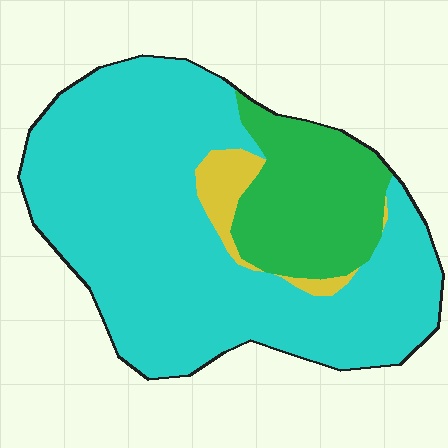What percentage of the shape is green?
Green takes up between a sixth and a third of the shape.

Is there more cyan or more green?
Cyan.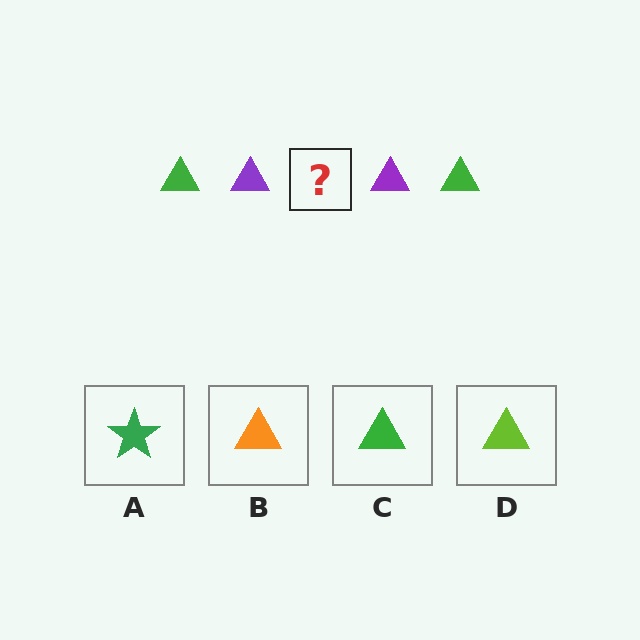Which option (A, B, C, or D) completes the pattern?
C.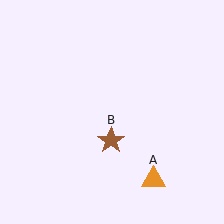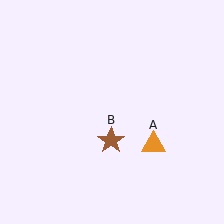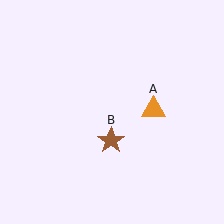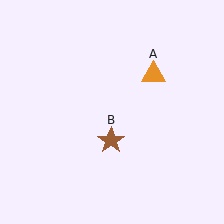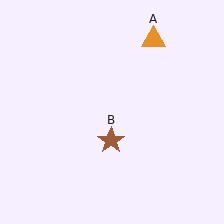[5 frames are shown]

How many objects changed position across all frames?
1 object changed position: orange triangle (object A).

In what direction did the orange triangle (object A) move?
The orange triangle (object A) moved up.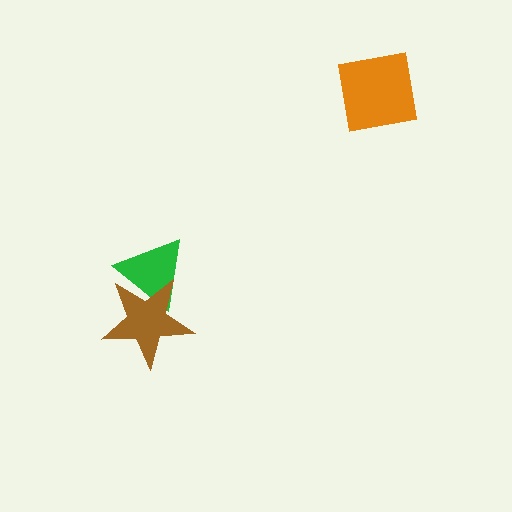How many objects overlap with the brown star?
1 object overlaps with the brown star.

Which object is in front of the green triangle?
The brown star is in front of the green triangle.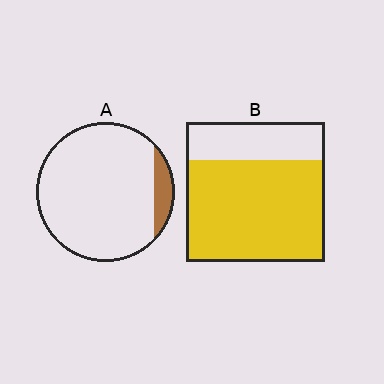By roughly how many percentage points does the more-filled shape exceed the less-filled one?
By roughly 65 percentage points (B over A).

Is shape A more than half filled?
No.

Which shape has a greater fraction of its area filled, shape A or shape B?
Shape B.